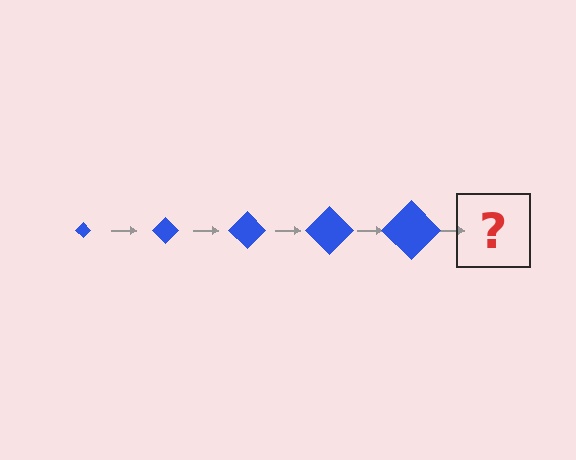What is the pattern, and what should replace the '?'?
The pattern is that the diamond gets progressively larger each step. The '?' should be a blue diamond, larger than the previous one.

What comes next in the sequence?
The next element should be a blue diamond, larger than the previous one.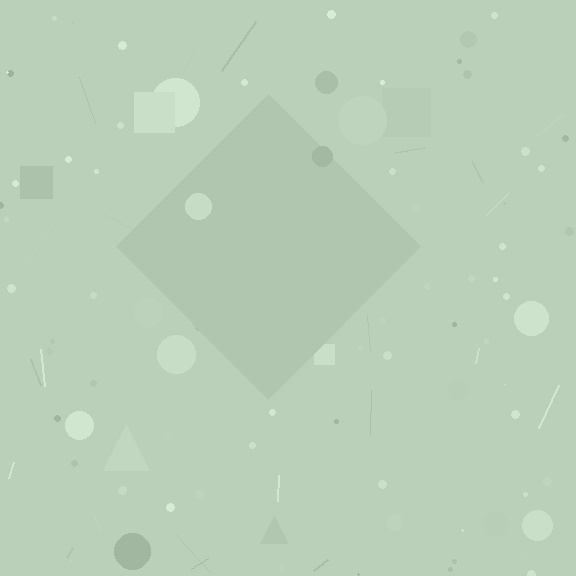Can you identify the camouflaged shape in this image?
The camouflaged shape is a diamond.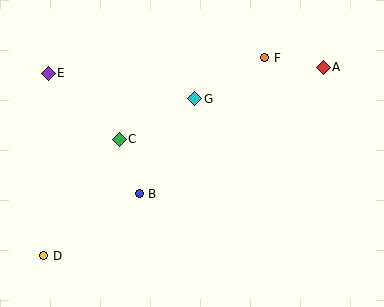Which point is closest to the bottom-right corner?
Point A is closest to the bottom-right corner.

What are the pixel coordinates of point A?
Point A is at (323, 67).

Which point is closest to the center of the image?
Point G at (195, 99) is closest to the center.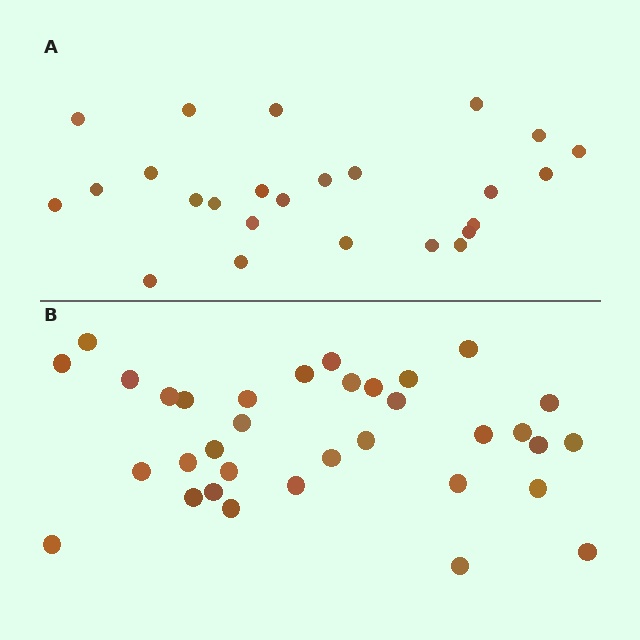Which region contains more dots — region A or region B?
Region B (the bottom region) has more dots.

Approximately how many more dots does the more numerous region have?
Region B has roughly 8 or so more dots than region A.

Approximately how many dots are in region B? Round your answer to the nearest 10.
About 30 dots. (The exact count is 34, which rounds to 30.)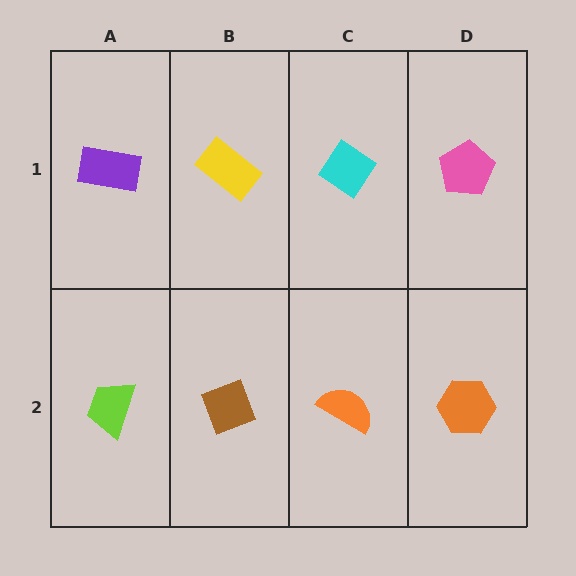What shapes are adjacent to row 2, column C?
A cyan diamond (row 1, column C), a brown diamond (row 2, column B), an orange hexagon (row 2, column D).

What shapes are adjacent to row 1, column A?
A lime trapezoid (row 2, column A), a yellow rectangle (row 1, column B).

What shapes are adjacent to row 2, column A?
A purple rectangle (row 1, column A), a brown diamond (row 2, column B).